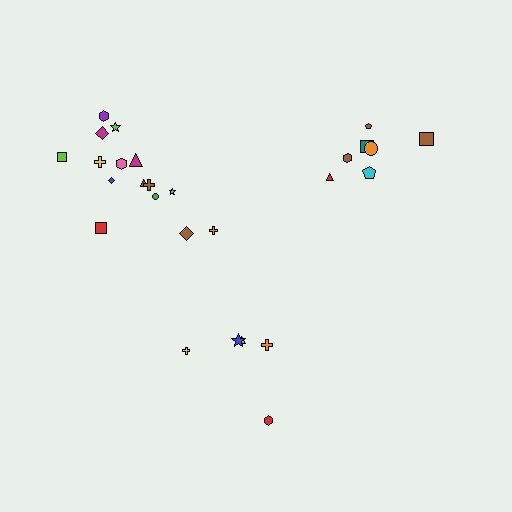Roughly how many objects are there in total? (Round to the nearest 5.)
Roughly 25 objects in total.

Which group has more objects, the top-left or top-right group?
The top-left group.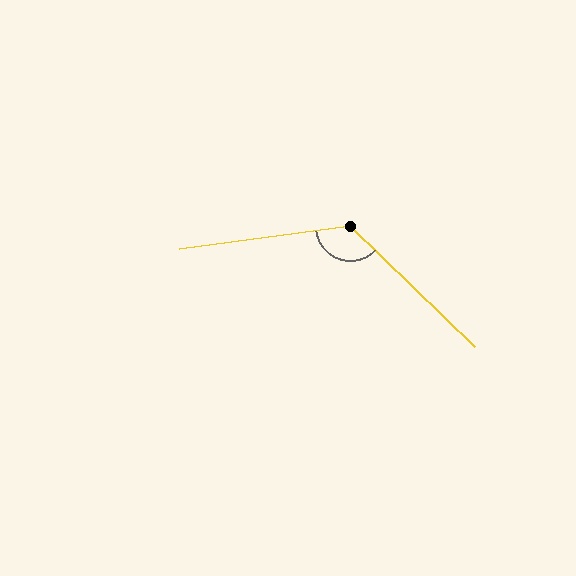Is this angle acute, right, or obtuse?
It is obtuse.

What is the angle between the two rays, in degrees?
Approximately 128 degrees.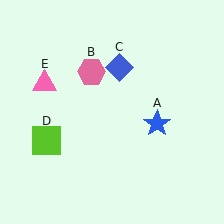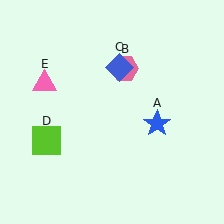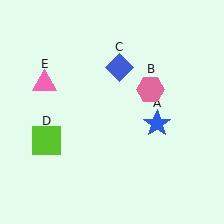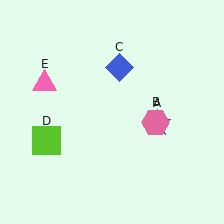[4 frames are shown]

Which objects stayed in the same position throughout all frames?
Blue star (object A) and blue diamond (object C) and lime square (object D) and pink triangle (object E) remained stationary.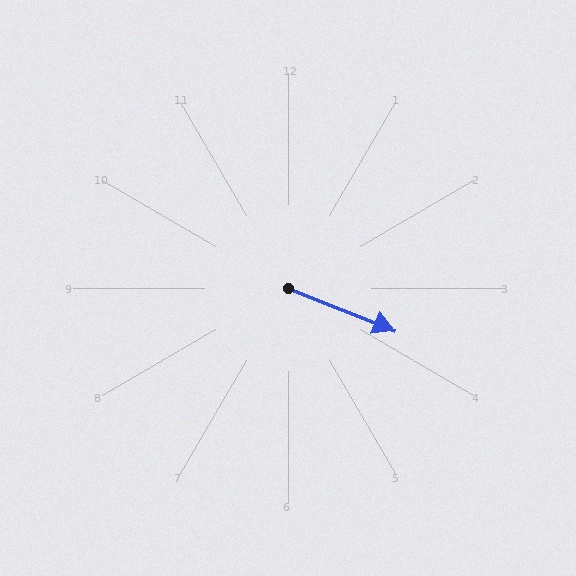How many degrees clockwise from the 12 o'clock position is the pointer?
Approximately 112 degrees.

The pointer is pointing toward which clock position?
Roughly 4 o'clock.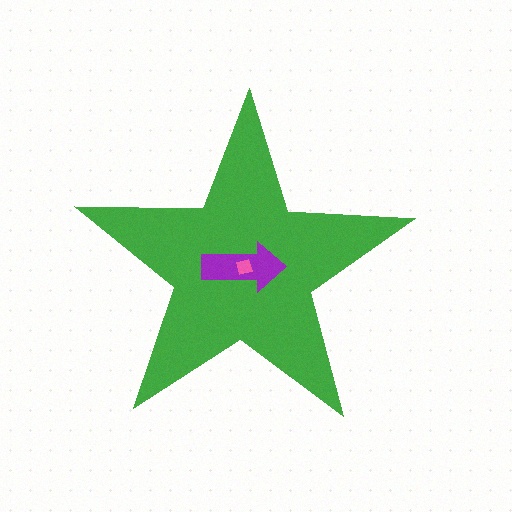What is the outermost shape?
The green star.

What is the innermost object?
The pink diamond.